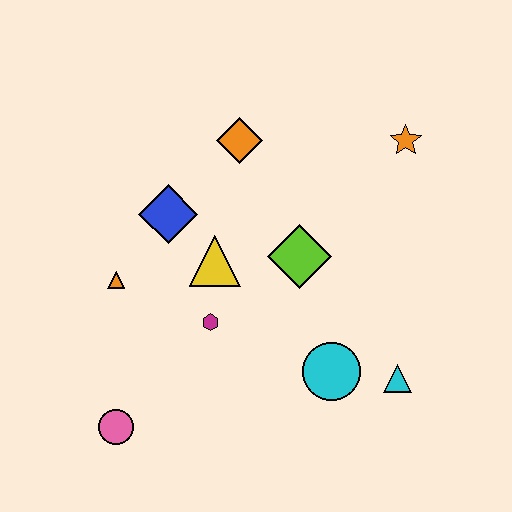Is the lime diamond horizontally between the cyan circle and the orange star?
No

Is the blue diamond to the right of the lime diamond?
No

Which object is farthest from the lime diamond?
The pink circle is farthest from the lime diamond.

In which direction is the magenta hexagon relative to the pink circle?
The magenta hexagon is above the pink circle.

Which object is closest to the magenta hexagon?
The yellow triangle is closest to the magenta hexagon.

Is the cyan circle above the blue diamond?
No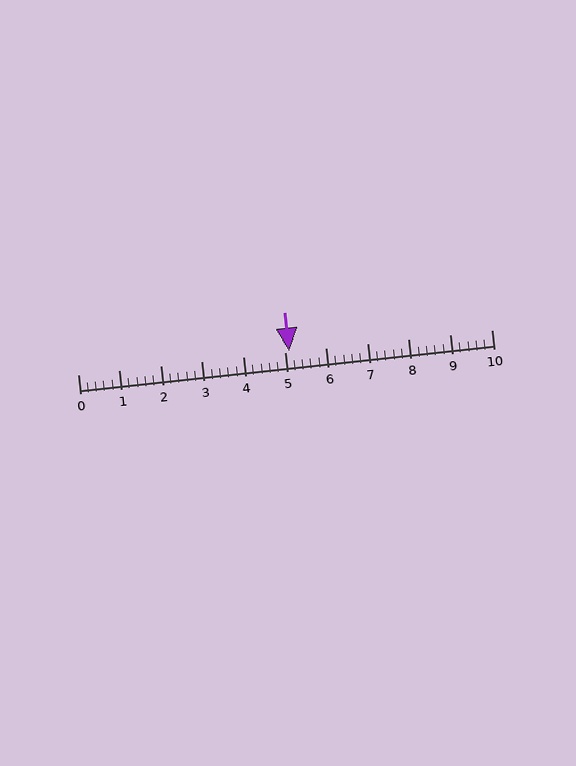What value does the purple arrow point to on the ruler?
The purple arrow points to approximately 5.1.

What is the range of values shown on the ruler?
The ruler shows values from 0 to 10.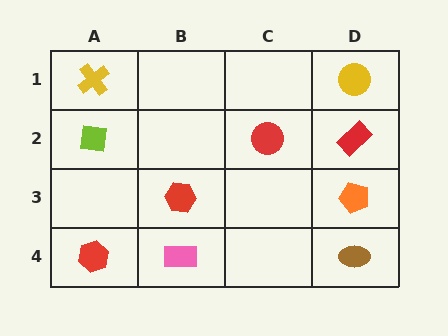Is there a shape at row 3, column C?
No, that cell is empty.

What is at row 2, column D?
A red rectangle.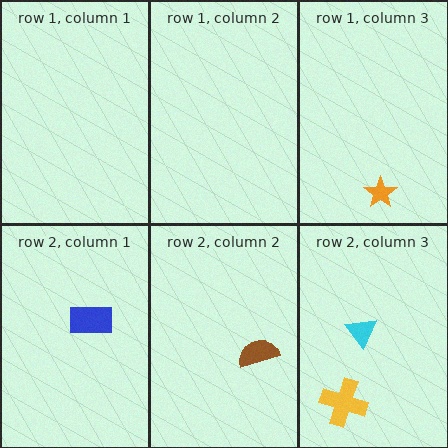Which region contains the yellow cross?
The row 2, column 3 region.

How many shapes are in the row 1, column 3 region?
1.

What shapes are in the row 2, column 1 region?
The blue rectangle.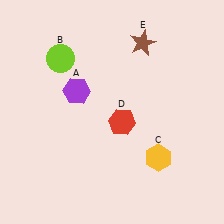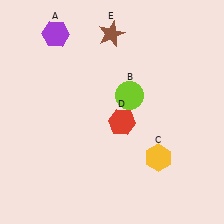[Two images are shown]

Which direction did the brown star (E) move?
The brown star (E) moved left.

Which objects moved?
The objects that moved are: the purple hexagon (A), the lime circle (B), the brown star (E).